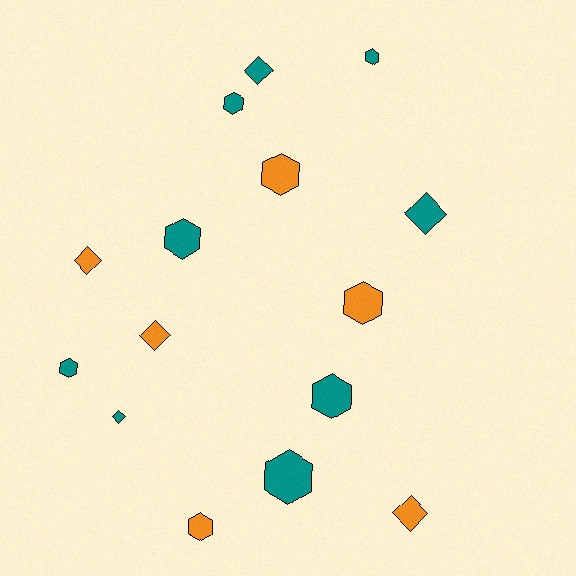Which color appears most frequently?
Teal, with 9 objects.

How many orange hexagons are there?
There are 3 orange hexagons.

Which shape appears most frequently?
Hexagon, with 9 objects.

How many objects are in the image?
There are 15 objects.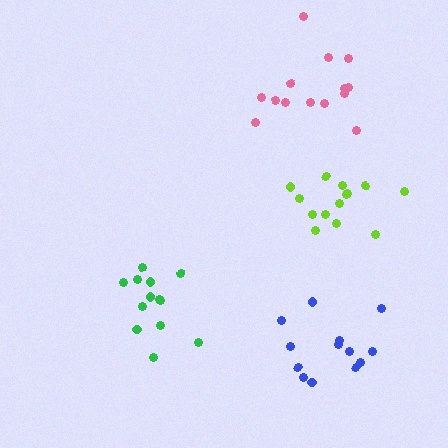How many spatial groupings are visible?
There are 4 spatial groupings.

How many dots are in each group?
Group 1: 13 dots, Group 2: 14 dots, Group 3: 14 dots, Group 4: 13 dots (54 total).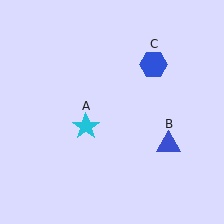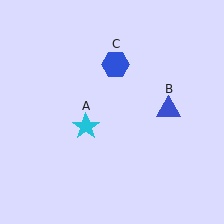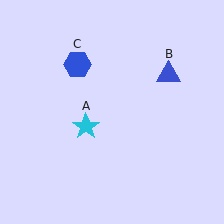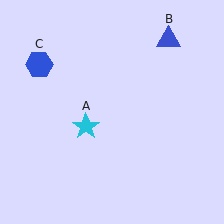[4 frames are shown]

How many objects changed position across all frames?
2 objects changed position: blue triangle (object B), blue hexagon (object C).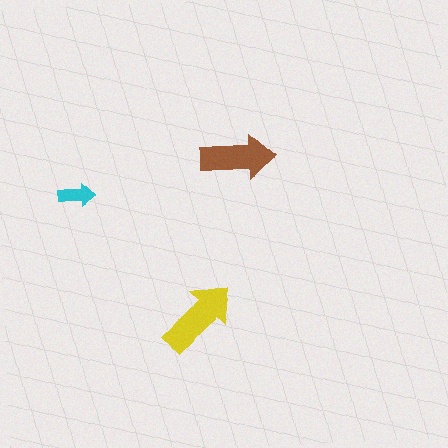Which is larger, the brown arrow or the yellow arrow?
The yellow one.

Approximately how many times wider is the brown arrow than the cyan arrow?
About 2 times wider.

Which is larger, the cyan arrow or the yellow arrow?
The yellow one.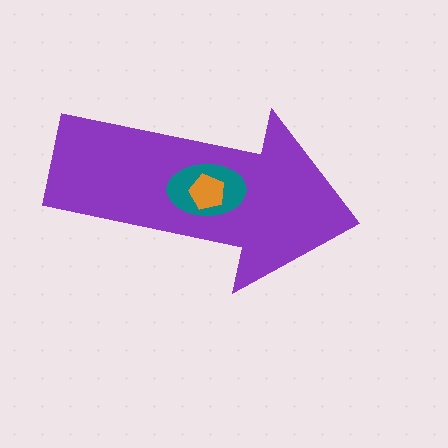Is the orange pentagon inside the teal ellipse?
Yes.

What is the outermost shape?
The purple arrow.